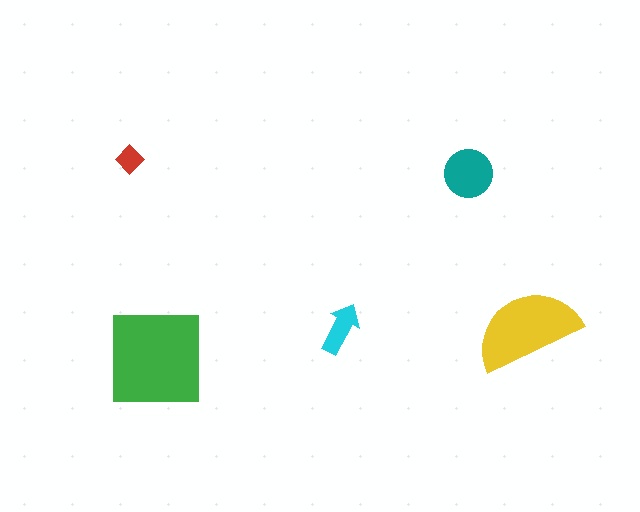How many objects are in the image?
There are 5 objects in the image.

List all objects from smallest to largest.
The red diamond, the cyan arrow, the teal circle, the yellow semicircle, the green square.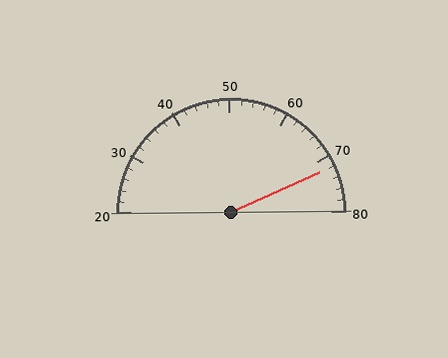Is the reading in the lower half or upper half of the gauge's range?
The reading is in the upper half of the range (20 to 80).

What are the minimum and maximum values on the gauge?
The gauge ranges from 20 to 80.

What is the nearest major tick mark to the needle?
The nearest major tick mark is 70.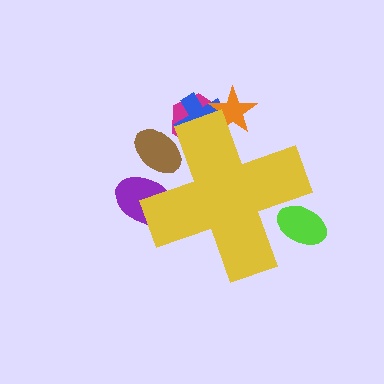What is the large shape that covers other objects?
A yellow cross.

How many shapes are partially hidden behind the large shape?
6 shapes are partially hidden.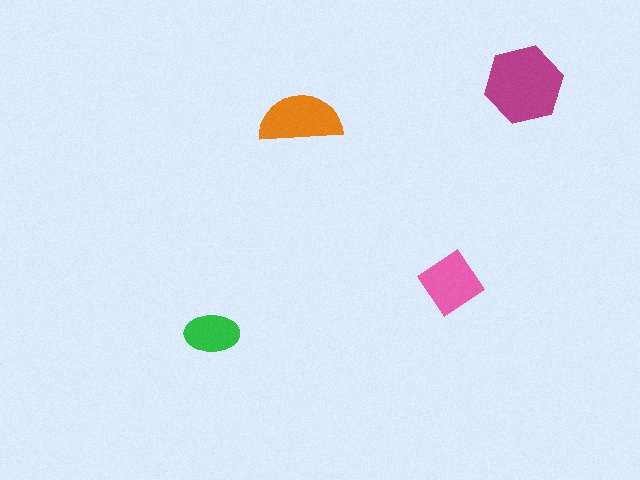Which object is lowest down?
The green ellipse is bottommost.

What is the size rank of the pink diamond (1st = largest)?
3rd.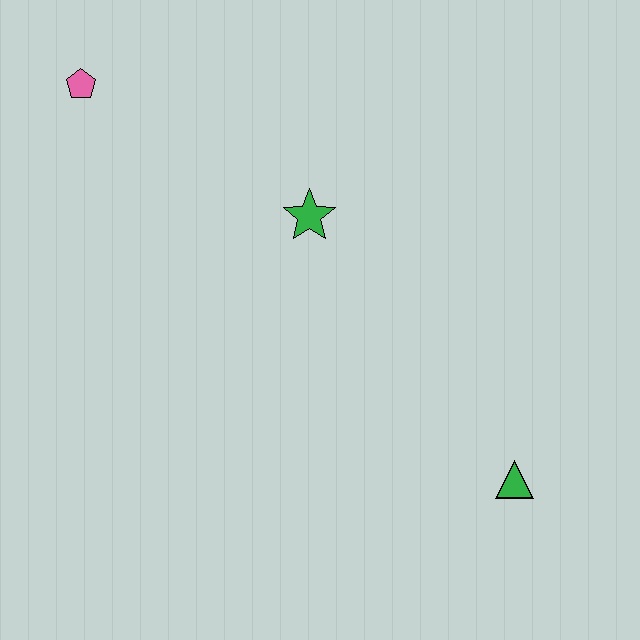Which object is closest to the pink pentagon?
The green star is closest to the pink pentagon.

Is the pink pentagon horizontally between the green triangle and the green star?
No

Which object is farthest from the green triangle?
The pink pentagon is farthest from the green triangle.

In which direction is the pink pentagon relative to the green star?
The pink pentagon is to the left of the green star.